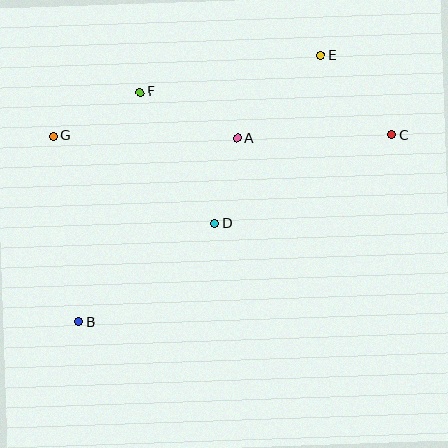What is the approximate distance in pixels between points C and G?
The distance between C and G is approximately 338 pixels.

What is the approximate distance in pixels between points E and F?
The distance between E and F is approximately 184 pixels.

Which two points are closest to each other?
Points A and D are closest to each other.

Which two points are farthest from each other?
Points B and C are farthest from each other.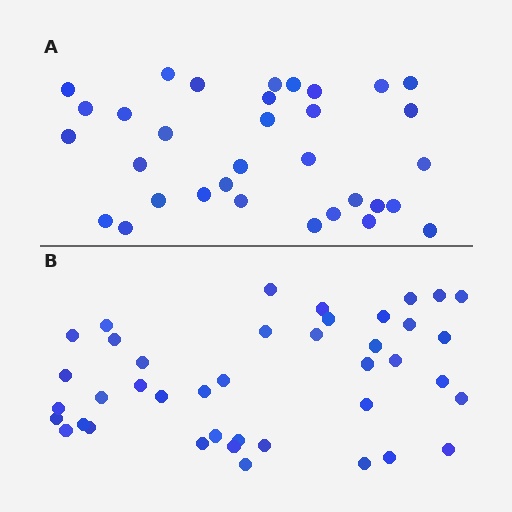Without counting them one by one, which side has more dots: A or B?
Region B (the bottom region) has more dots.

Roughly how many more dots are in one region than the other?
Region B has roughly 8 or so more dots than region A.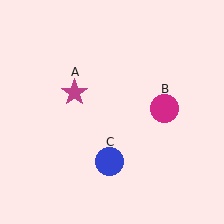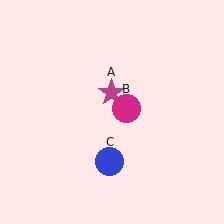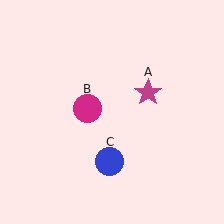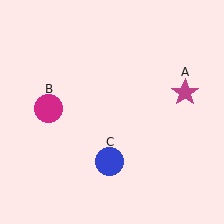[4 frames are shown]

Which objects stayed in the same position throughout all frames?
Blue circle (object C) remained stationary.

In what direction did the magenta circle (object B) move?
The magenta circle (object B) moved left.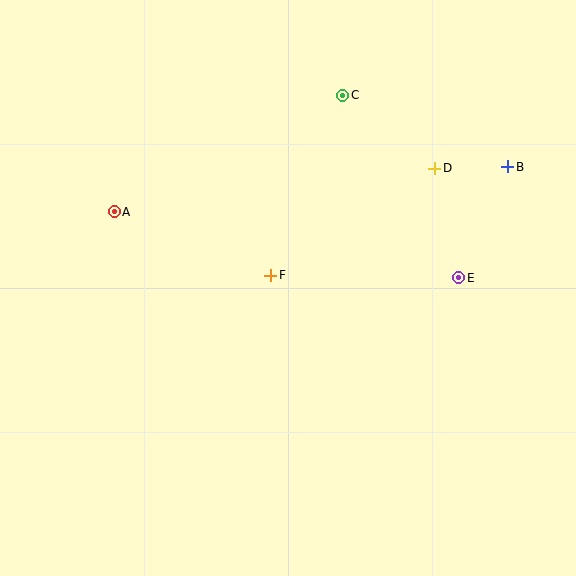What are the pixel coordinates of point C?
Point C is at (343, 95).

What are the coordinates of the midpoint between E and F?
The midpoint between E and F is at (365, 277).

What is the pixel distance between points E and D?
The distance between E and D is 112 pixels.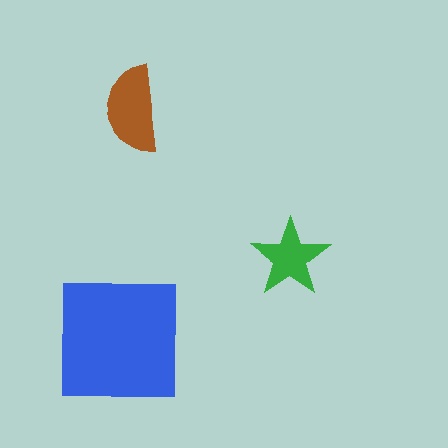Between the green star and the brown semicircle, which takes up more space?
The brown semicircle.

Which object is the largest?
The blue square.